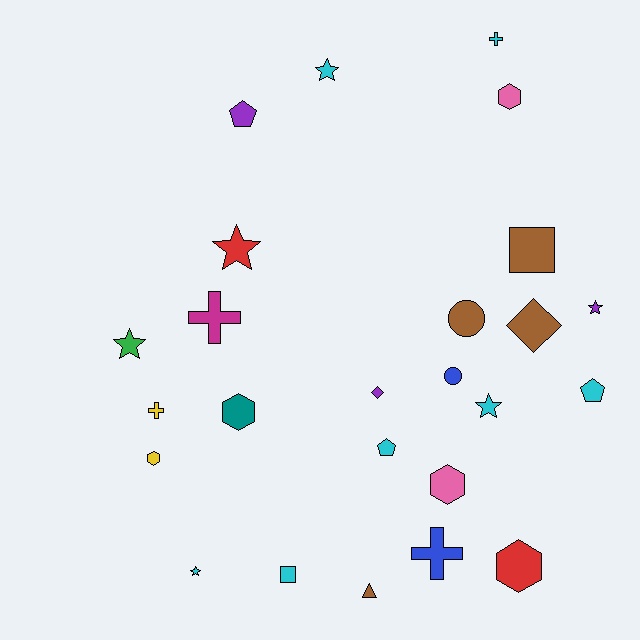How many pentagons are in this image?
There are 3 pentagons.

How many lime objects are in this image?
There are no lime objects.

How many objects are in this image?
There are 25 objects.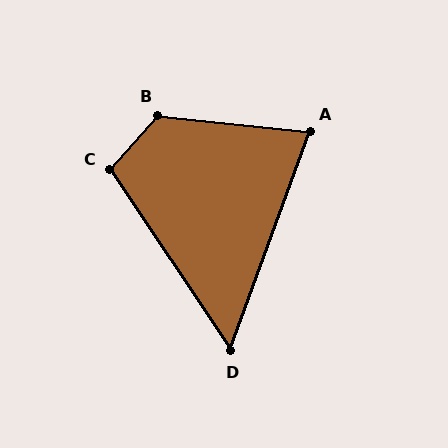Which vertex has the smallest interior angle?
D, at approximately 54 degrees.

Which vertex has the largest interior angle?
B, at approximately 126 degrees.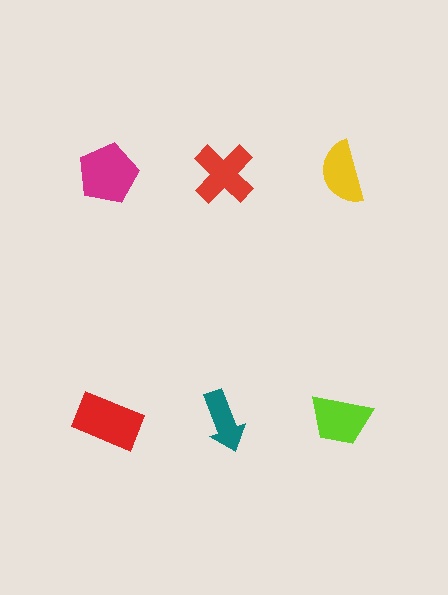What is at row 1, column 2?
A red cross.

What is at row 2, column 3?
A lime trapezoid.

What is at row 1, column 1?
A magenta pentagon.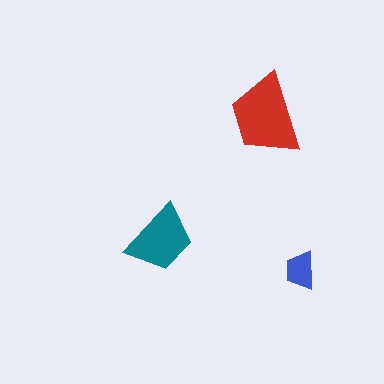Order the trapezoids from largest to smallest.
the red one, the teal one, the blue one.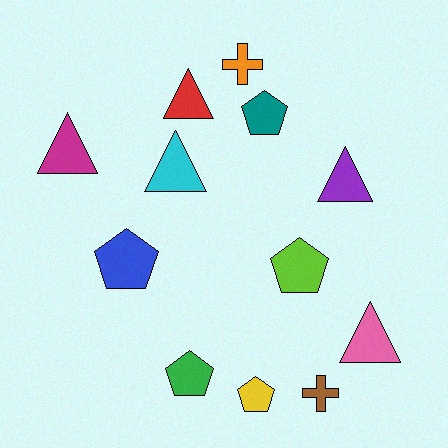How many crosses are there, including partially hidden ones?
There are 2 crosses.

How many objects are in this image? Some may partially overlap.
There are 12 objects.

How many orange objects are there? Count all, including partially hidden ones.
There is 1 orange object.